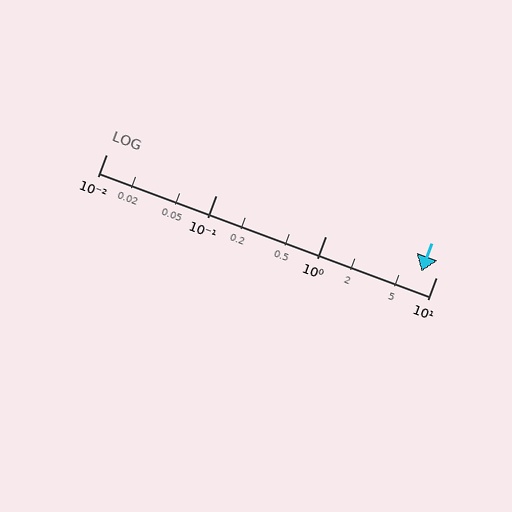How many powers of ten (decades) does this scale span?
The scale spans 3 decades, from 0.01 to 10.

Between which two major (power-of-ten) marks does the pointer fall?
The pointer is between 1 and 10.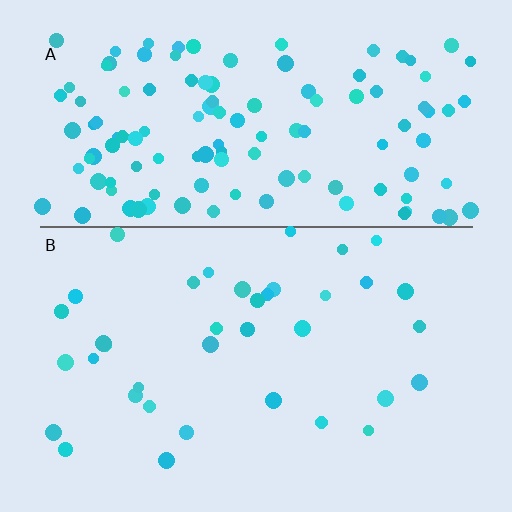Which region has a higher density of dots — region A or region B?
A (the top).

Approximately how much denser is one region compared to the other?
Approximately 3.4× — region A over region B.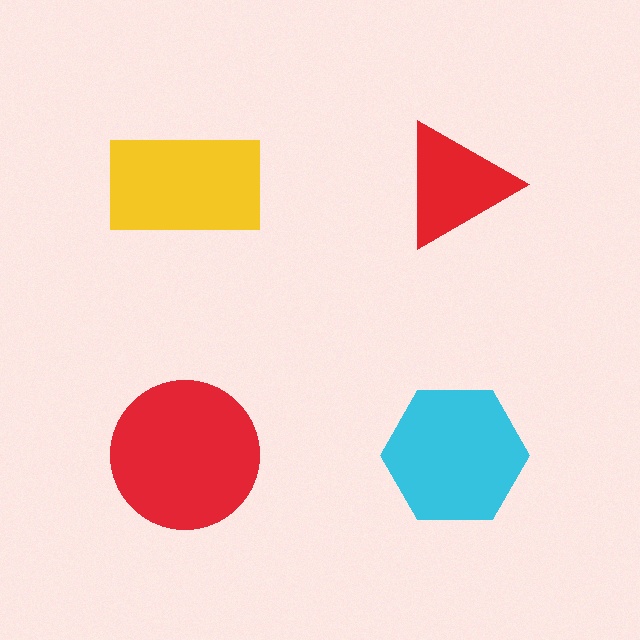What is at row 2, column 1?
A red circle.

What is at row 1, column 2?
A red triangle.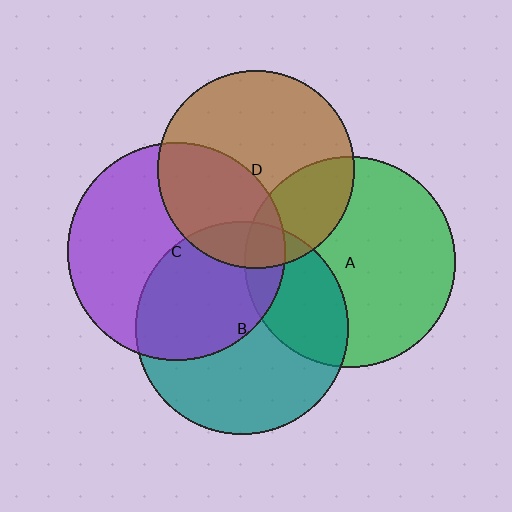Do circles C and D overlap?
Yes.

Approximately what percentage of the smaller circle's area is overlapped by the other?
Approximately 35%.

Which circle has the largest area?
Circle C (purple).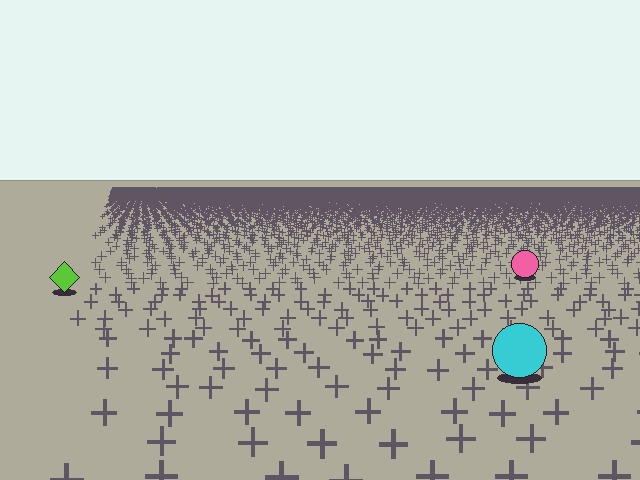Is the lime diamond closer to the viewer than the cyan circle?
No. The cyan circle is closer — you can tell from the texture gradient: the ground texture is coarser near it.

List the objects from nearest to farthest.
From nearest to farthest: the cyan circle, the lime diamond, the pink circle.